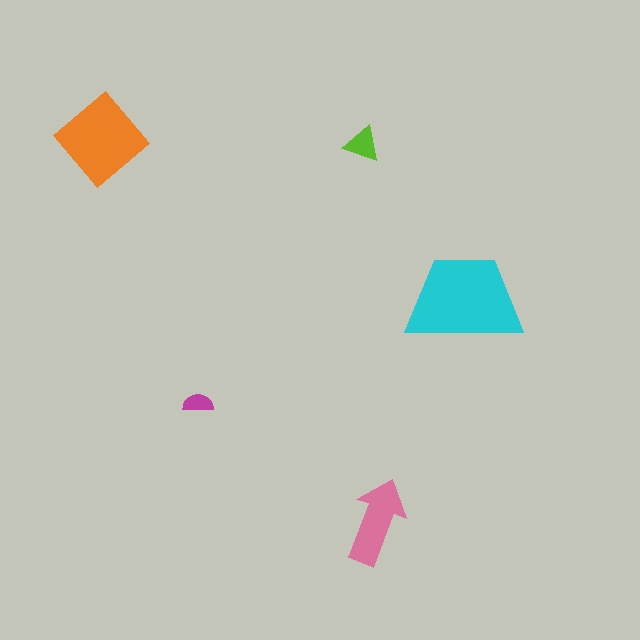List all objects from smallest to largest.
The magenta semicircle, the lime triangle, the pink arrow, the orange diamond, the cyan trapezoid.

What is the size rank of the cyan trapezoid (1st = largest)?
1st.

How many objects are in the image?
There are 5 objects in the image.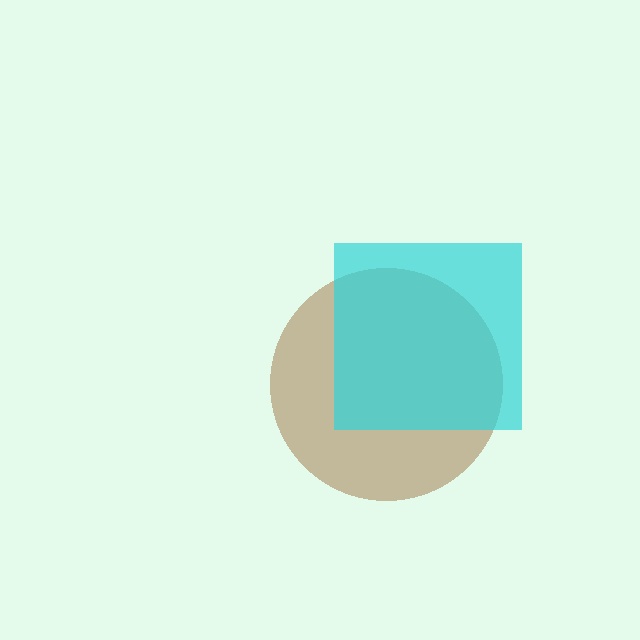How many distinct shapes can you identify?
There are 2 distinct shapes: a brown circle, a cyan square.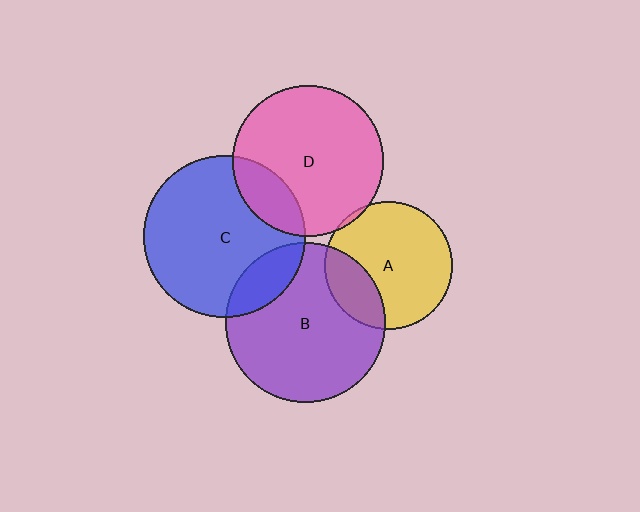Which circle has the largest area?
Circle C (blue).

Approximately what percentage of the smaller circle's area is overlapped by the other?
Approximately 20%.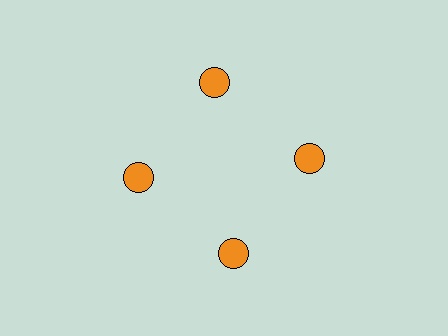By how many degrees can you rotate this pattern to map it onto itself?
The pattern maps onto itself every 90 degrees of rotation.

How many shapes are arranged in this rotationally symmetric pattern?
There are 4 shapes, arranged in 4 groups of 1.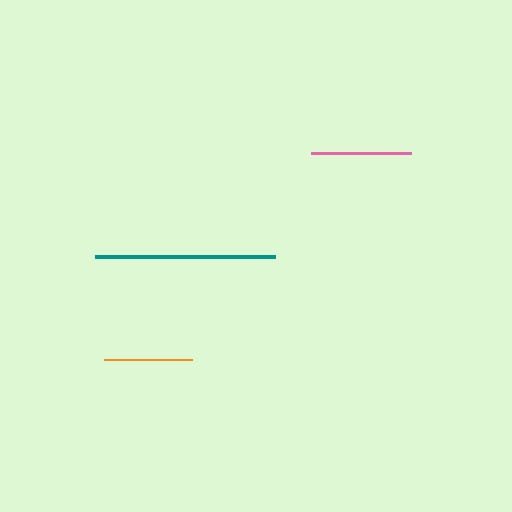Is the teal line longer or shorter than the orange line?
The teal line is longer than the orange line.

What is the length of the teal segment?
The teal segment is approximately 180 pixels long.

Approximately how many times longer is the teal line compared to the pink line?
The teal line is approximately 1.8 times the length of the pink line.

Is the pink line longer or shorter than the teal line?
The teal line is longer than the pink line.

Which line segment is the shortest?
The orange line is the shortest at approximately 88 pixels.